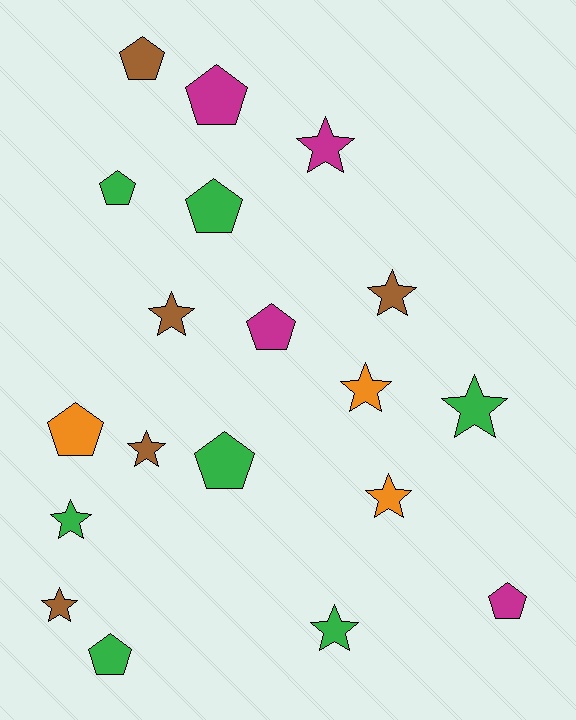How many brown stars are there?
There are 4 brown stars.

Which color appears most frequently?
Green, with 7 objects.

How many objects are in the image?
There are 19 objects.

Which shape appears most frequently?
Star, with 10 objects.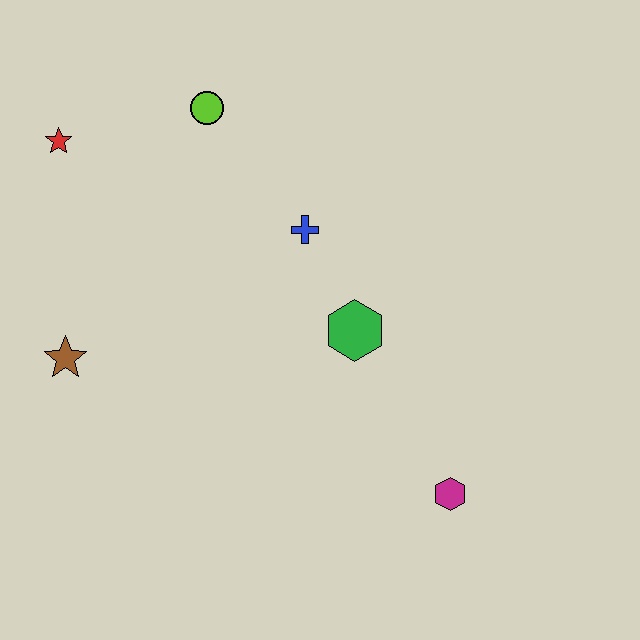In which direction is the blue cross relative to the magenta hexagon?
The blue cross is above the magenta hexagon.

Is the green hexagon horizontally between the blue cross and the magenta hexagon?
Yes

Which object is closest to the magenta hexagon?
The green hexagon is closest to the magenta hexagon.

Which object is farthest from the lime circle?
The magenta hexagon is farthest from the lime circle.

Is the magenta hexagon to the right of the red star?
Yes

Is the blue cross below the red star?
Yes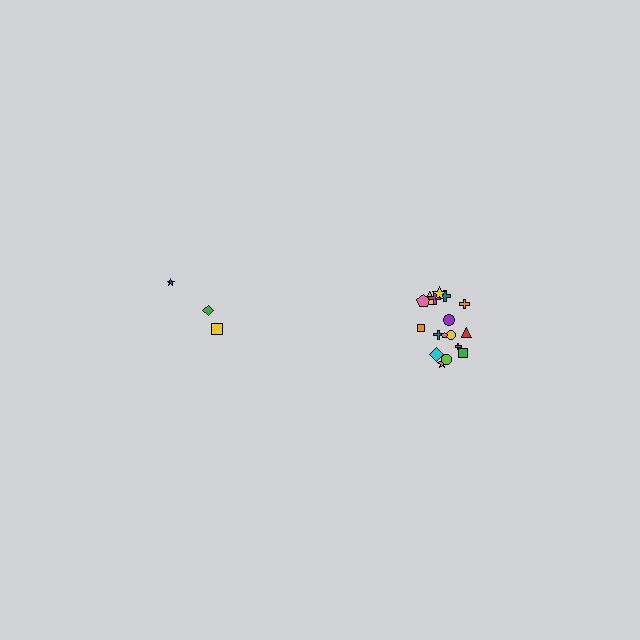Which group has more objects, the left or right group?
The right group.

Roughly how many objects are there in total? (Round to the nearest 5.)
Roughly 20 objects in total.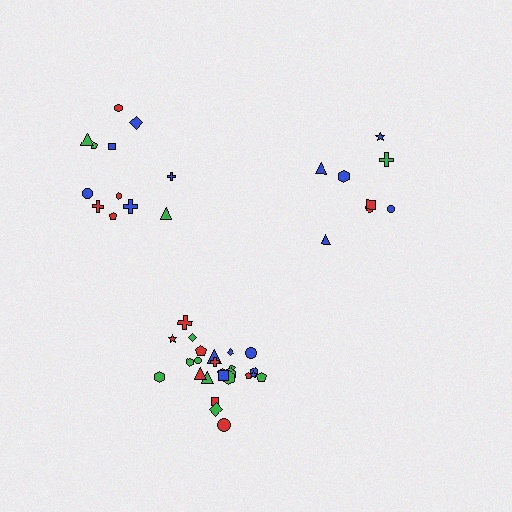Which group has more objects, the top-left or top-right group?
The top-left group.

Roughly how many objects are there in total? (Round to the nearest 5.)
Roughly 45 objects in total.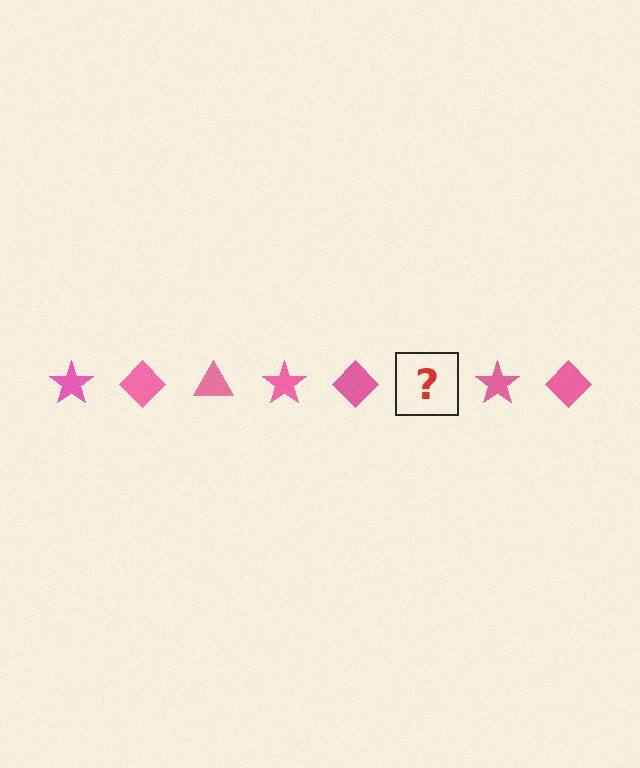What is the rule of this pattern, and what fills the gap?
The rule is that the pattern cycles through star, diamond, triangle shapes in pink. The gap should be filled with a pink triangle.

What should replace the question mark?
The question mark should be replaced with a pink triangle.